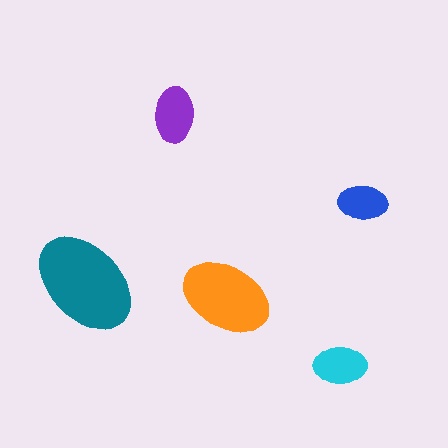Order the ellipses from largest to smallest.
the teal one, the orange one, the purple one, the cyan one, the blue one.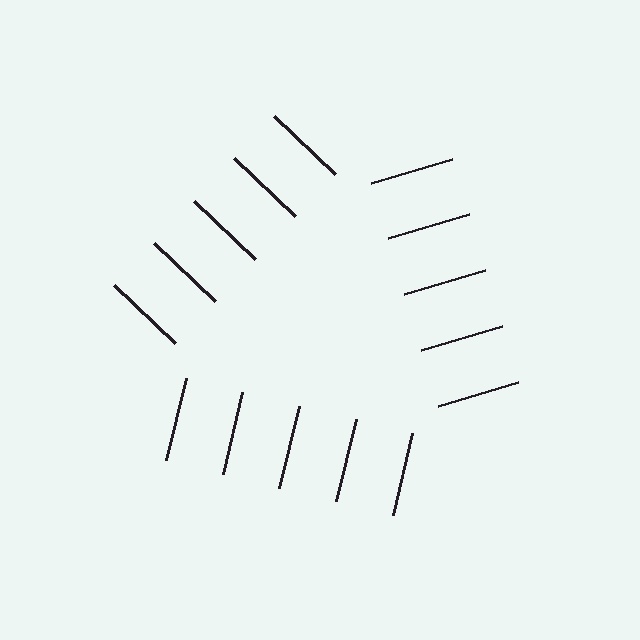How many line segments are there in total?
15 — 5 along each of the 3 edges.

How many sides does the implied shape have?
3 sides — the line-ends trace a triangle.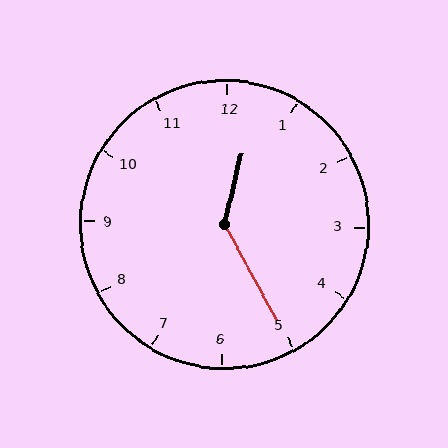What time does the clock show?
12:25.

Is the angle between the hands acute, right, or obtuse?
It is obtuse.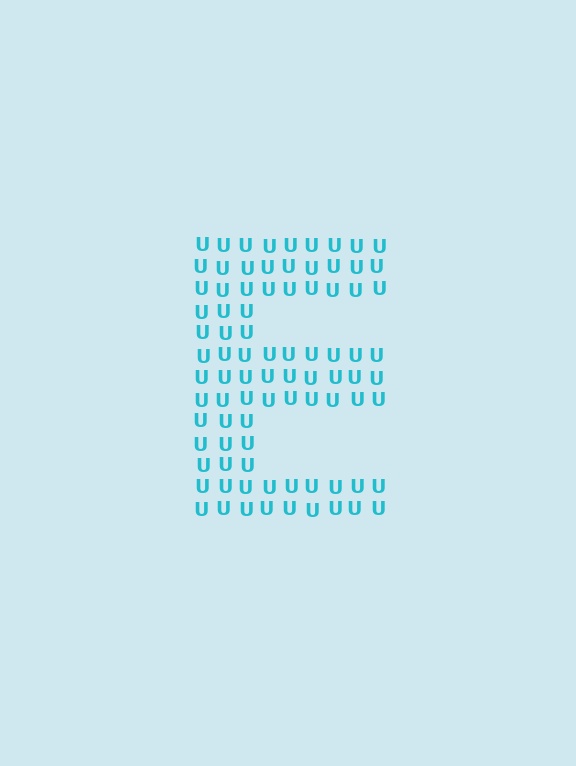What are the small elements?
The small elements are letter U's.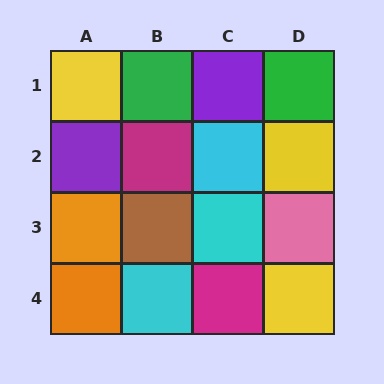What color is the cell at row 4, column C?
Magenta.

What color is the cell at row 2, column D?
Yellow.